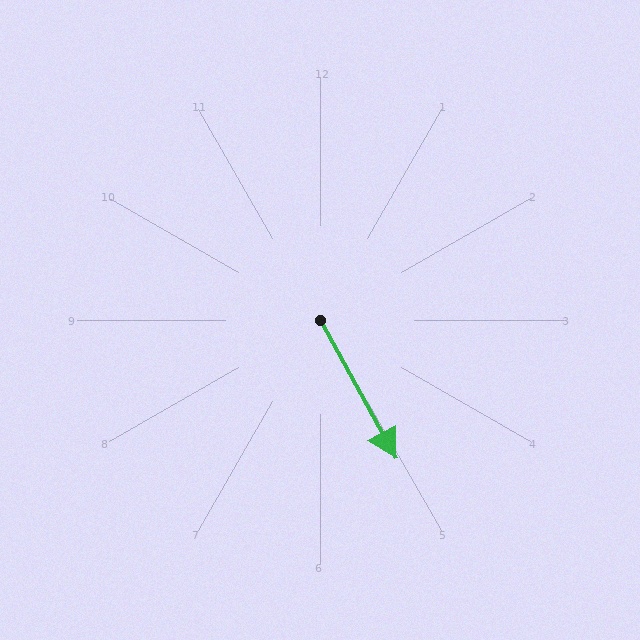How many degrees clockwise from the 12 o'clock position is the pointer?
Approximately 151 degrees.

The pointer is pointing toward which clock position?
Roughly 5 o'clock.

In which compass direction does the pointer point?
Southeast.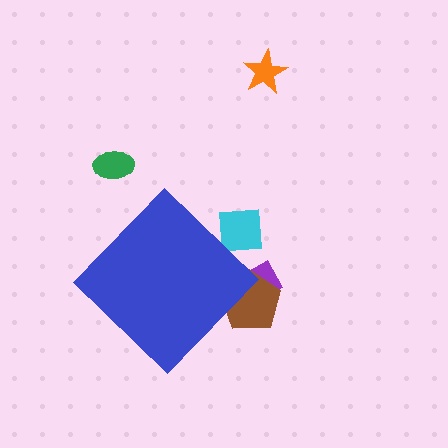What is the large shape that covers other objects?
A blue diamond.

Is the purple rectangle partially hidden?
Yes, the purple rectangle is partially hidden behind the blue diamond.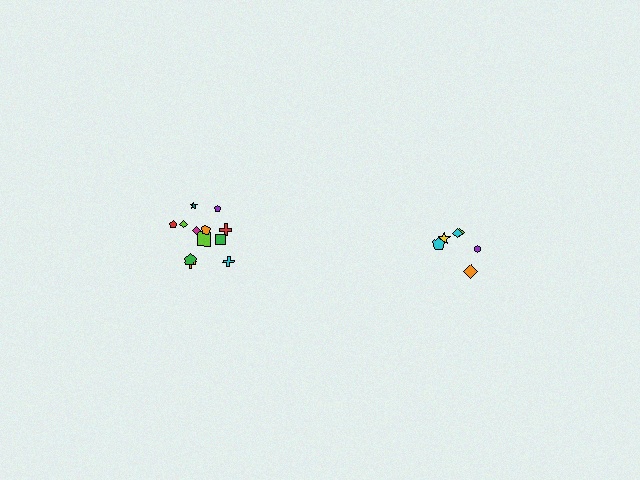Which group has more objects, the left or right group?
The left group.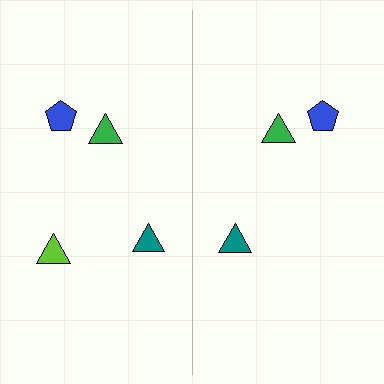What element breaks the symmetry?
A lime triangle is missing from the right side.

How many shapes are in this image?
There are 7 shapes in this image.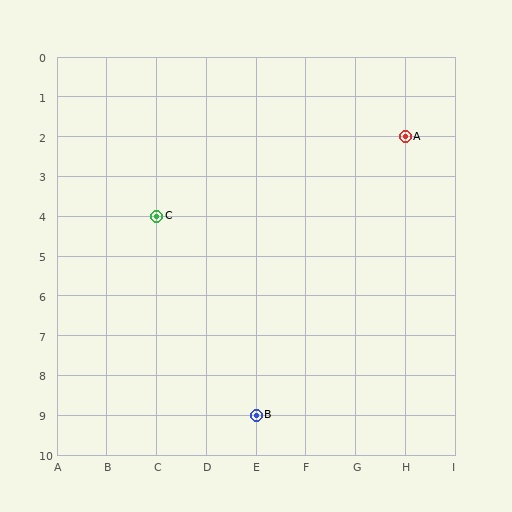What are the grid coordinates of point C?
Point C is at grid coordinates (C, 4).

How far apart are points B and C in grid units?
Points B and C are 2 columns and 5 rows apart (about 5.4 grid units diagonally).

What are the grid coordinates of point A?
Point A is at grid coordinates (H, 2).